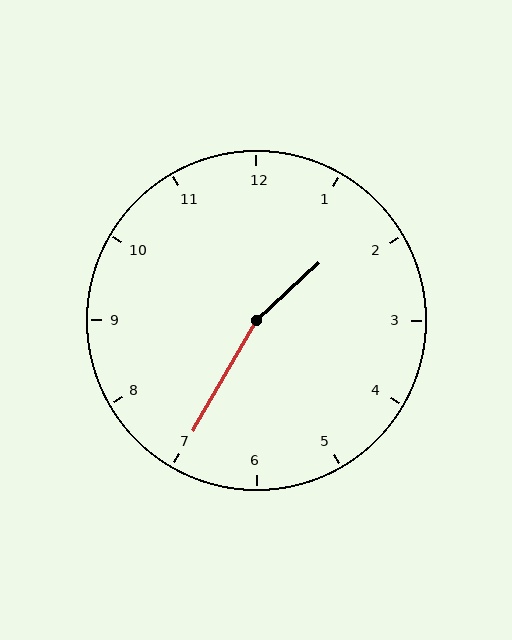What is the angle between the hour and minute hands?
Approximately 162 degrees.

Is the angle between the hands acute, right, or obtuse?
It is obtuse.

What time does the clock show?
1:35.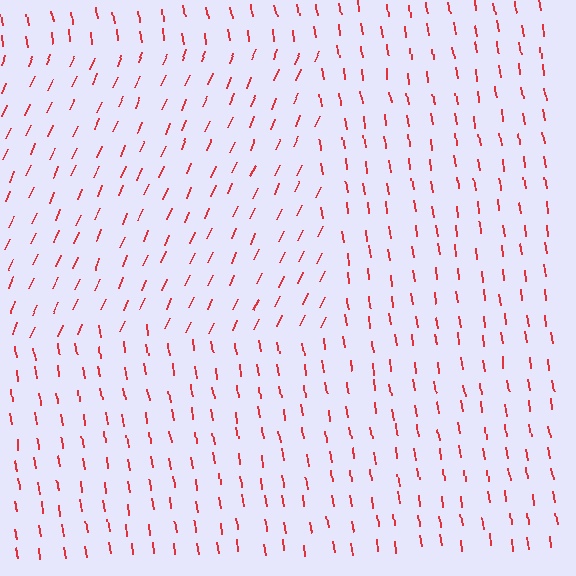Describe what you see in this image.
The image is filled with small red line segments. A rectangle region in the image has lines oriented differently from the surrounding lines, creating a visible texture boundary.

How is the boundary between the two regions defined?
The boundary is defined purely by a change in line orientation (approximately 32 degrees difference). All lines are the same color and thickness.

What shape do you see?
I see a rectangle.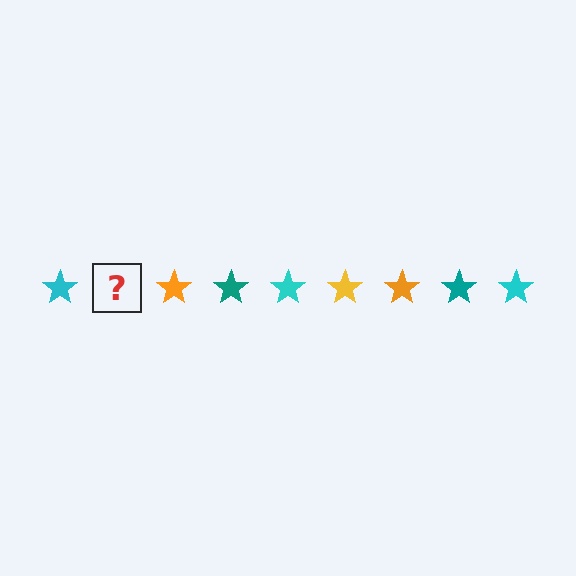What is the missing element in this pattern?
The missing element is a yellow star.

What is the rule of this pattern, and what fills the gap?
The rule is that the pattern cycles through cyan, yellow, orange, teal stars. The gap should be filled with a yellow star.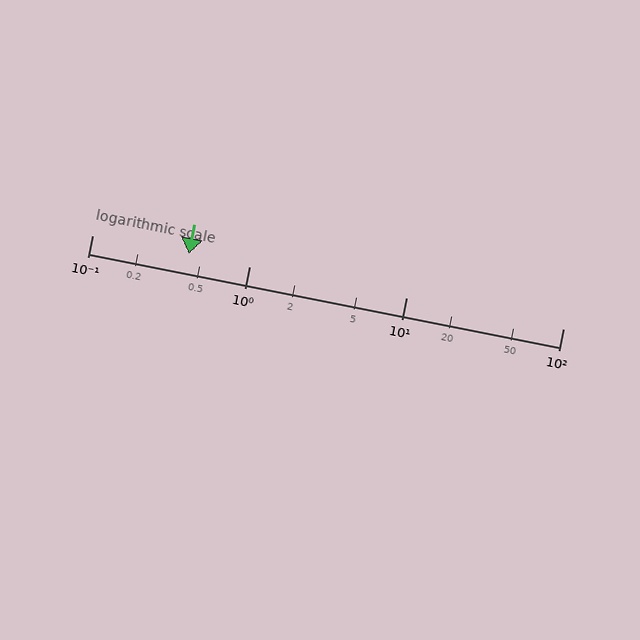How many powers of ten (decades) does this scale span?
The scale spans 3 decades, from 0.1 to 100.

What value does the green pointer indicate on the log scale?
The pointer indicates approximately 0.41.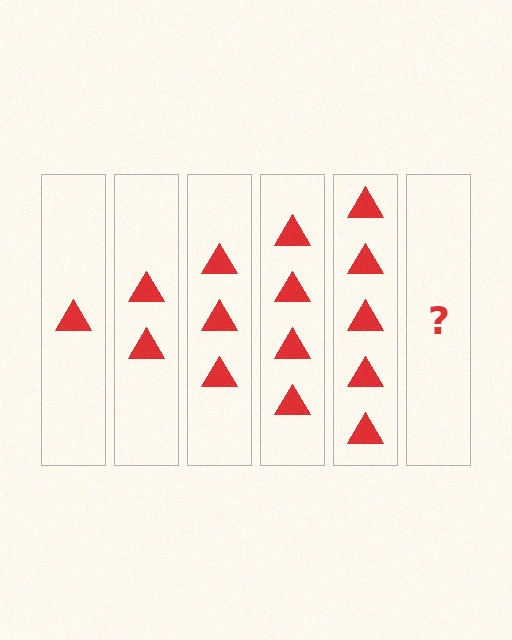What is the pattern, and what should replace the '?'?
The pattern is that each step adds one more triangle. The '?' should be 6 triangles.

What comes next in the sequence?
The next element should be 6 triangles.